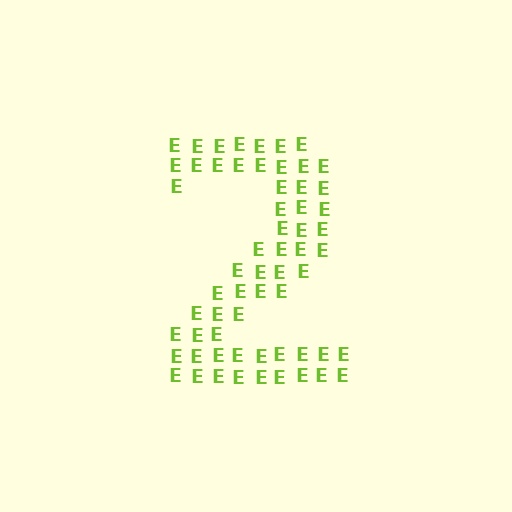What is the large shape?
The large shape is the digit 2.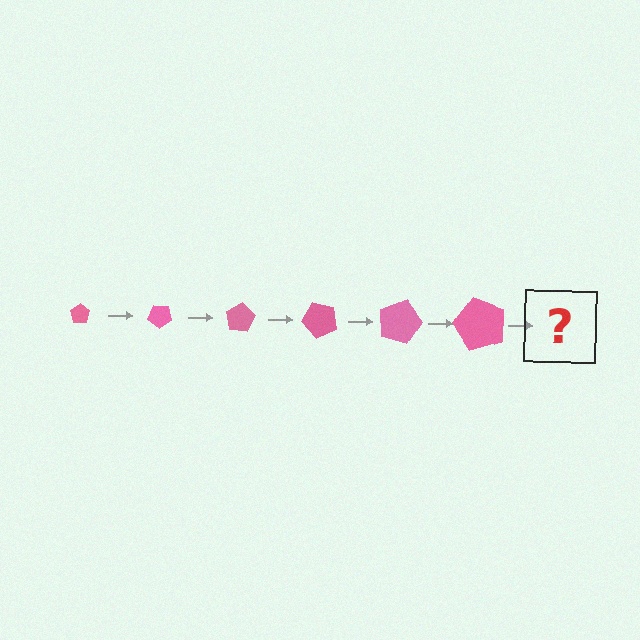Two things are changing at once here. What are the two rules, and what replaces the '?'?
The two rules are that the pentagon grows larger each step and it rotates 40 degrees each step. The '?' should be a pentagon, larger than the previous one and rotated 240 degrees from the start.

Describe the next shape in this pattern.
It should be a pentagon, larger than the previous one and rotated 240 degrees from the start.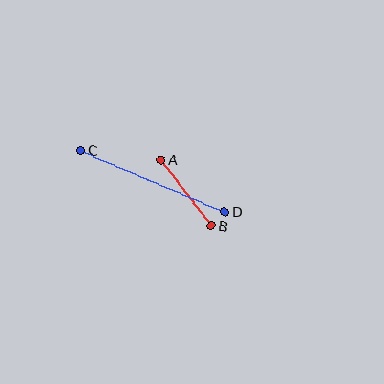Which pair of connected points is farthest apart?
Points C and D are farthest apart.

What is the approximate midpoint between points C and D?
The midpoint is at approximately (153, 181) pixels.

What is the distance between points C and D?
The distance is approximately 157 pixels.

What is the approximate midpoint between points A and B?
The midpoint is at approximately (186, 193) pixels.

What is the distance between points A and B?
The distance is approximately 83 pixels.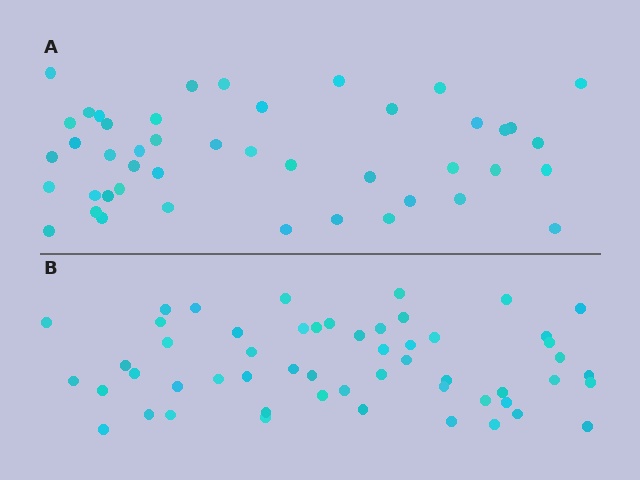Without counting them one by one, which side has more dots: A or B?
Region B (the bottom region) has more dots.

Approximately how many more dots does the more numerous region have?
Region B has roughly 8 or so more dots than region A.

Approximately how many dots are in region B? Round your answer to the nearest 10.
About 50 dots. (The exact count is 54, which rounds to 50.)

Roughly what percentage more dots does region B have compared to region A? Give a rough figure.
About 20% more.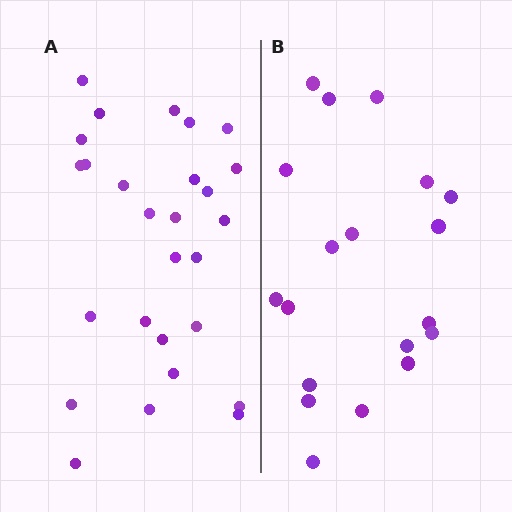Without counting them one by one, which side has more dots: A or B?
Region A (the left region) has more dots.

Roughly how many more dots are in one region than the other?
Region A has roughly 8 or so more dots than region B.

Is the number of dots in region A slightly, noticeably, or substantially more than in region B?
Region A has noticeably more, but not dramatically so. The ratio is roughly 1.4 to 1.